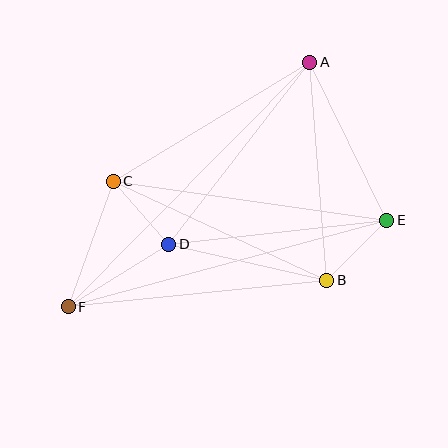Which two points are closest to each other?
Points C and D are closest to each other.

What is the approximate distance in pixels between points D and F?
The distance between D and F is approximately 118 pixels.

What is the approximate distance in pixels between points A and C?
The distance between A and C is approximately 230 pixels.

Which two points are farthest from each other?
Points A and F are farthest from each other.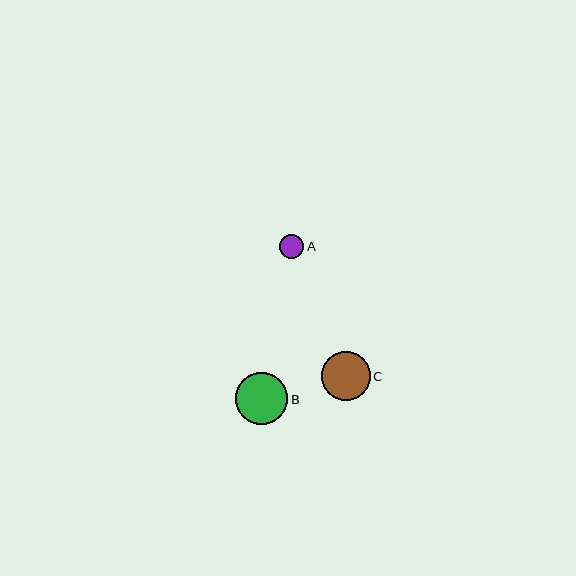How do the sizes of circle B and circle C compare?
Circle B and circle C are approximately the same size.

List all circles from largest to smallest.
From largest to smallest: B, C, A.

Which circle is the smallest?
Circle A is the smallest with a size of approximately 24 pixels.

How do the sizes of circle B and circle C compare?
Circle B and circle C are approximately the same size.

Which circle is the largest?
Circle B is the largest with a size of approximately 52 pixels.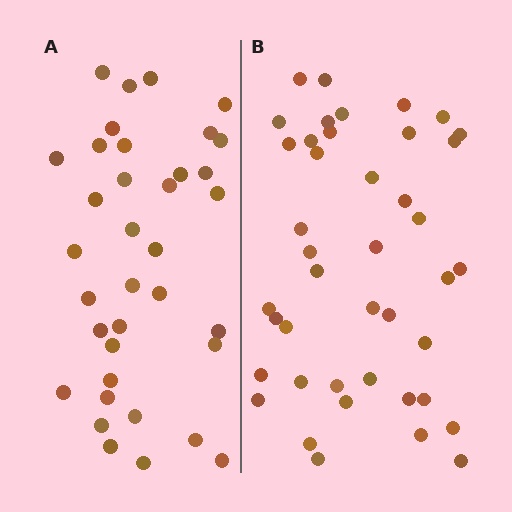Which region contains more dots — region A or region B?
Region B (the right region) has more dots.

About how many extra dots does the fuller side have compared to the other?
Region B has about 6 more dots than region A.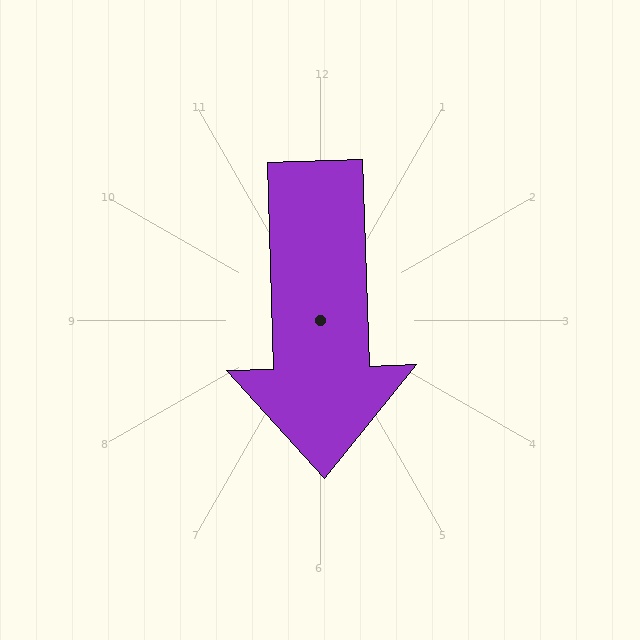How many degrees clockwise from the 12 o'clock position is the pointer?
Approximately 178 degrees.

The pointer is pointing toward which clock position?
Roughly 6 o'clock.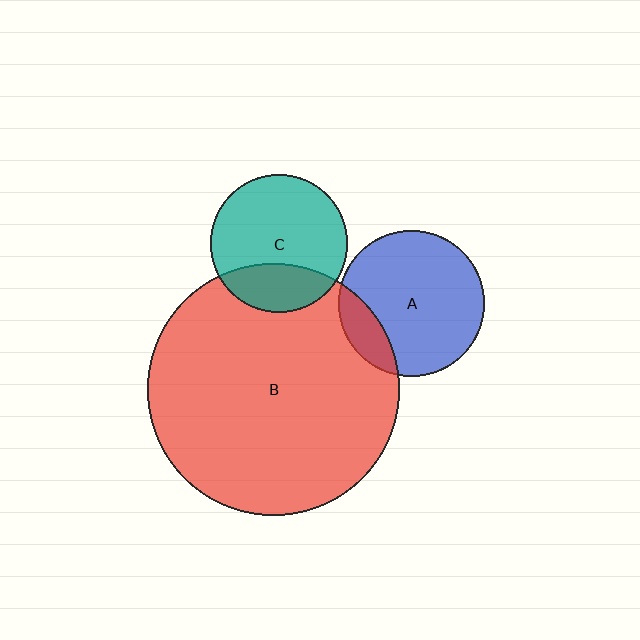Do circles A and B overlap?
Yes.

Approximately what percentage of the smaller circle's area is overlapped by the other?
Approximately 15%.